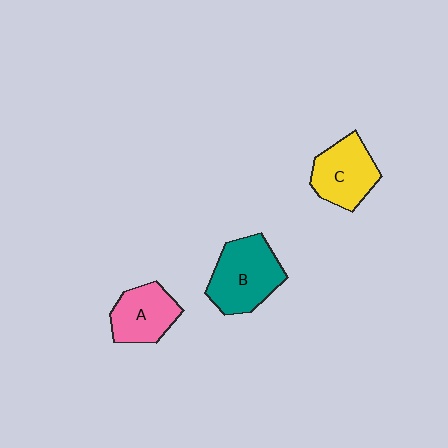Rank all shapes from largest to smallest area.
From largest to smallest: B (teal), C (yellow), A (pink).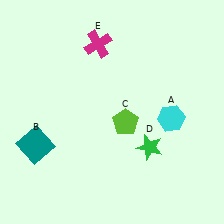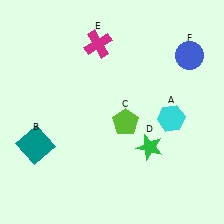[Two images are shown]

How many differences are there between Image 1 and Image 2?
There is 1 difference between the two images.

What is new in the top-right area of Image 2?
A blue circle (F) was added in the top-right area of Image 2.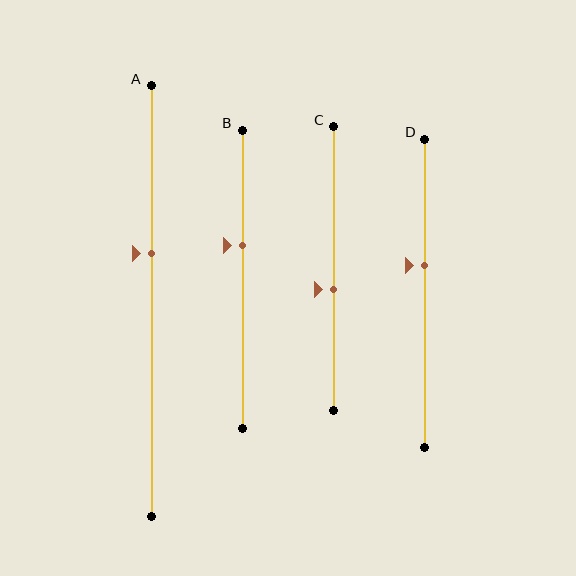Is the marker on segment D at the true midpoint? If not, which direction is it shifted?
No, the marker on segment D is shifted upward by about 9% of the segment length.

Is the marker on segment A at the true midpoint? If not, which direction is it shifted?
No, the marker on segment A is shifted upward by about 11% of the segment length.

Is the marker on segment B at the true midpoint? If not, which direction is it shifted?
No, the marker on segment B is shifted upward by about 11% of the segment length.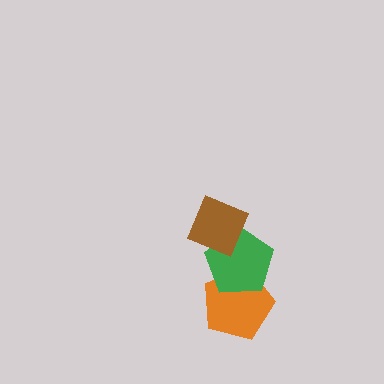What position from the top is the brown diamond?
The brown diamond is 1st from the top.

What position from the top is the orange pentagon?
The orange pentagon is 3rd from the top.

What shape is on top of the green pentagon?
The brown diamond is on top of the green pentagon.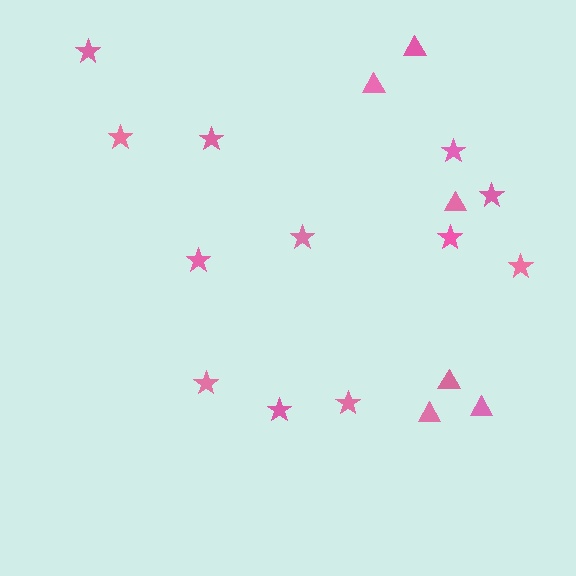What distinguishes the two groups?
There are 2 groups: one group of triangles (6) and one group of stars (12).